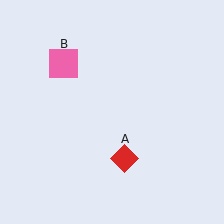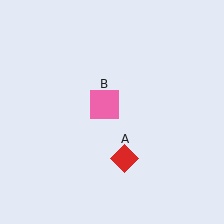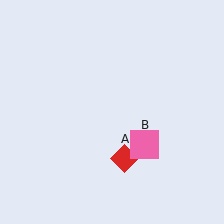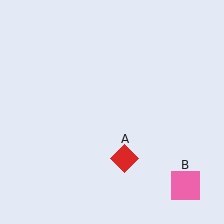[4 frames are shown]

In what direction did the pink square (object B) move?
The pink square (object B) moved down and to the right.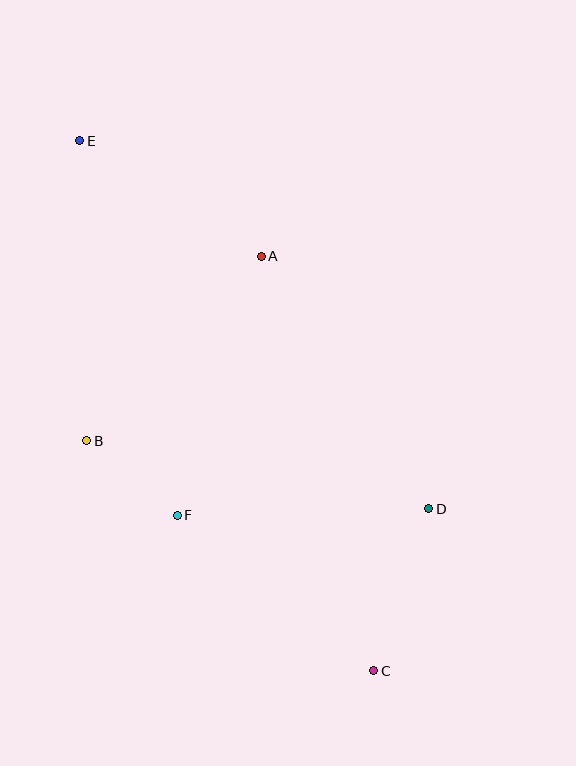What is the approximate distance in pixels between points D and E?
The distance between D and E is approximately 507 pixels.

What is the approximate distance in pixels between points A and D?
The distance between A and D is approximately 303 pixels.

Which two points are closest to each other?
Points B and F are closest to each other.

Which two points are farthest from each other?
Points C and E are farthest from each other.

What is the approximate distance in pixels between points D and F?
The distance between D and F is approximately 252 pixels.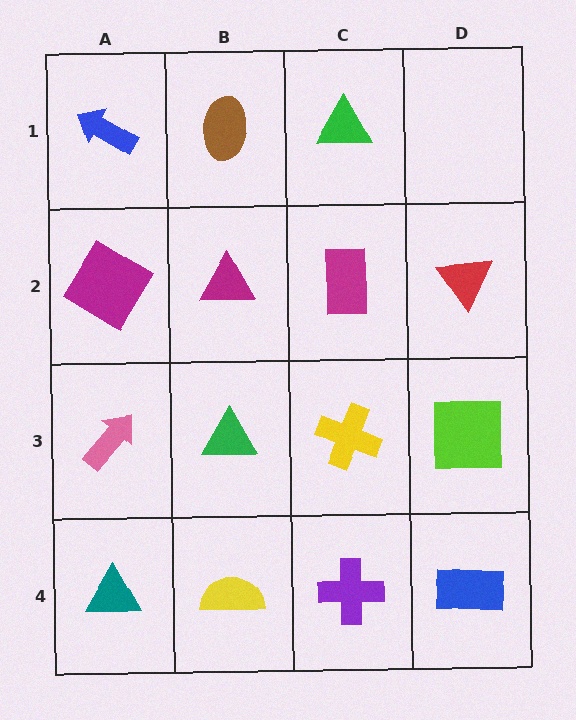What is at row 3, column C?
A yellow cross.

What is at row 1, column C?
A green triangle.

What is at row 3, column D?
A lime square.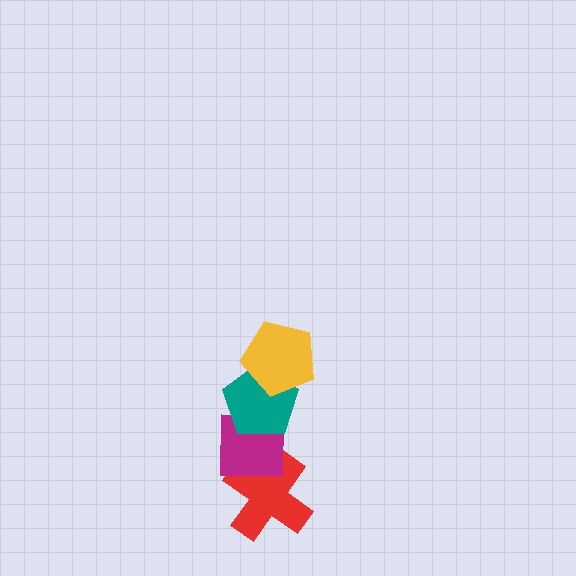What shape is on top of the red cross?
The magenta square is on top of the red cross.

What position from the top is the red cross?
The red cross is 4th from the top.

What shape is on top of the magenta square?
The teal pentagon is on top of the magenta square.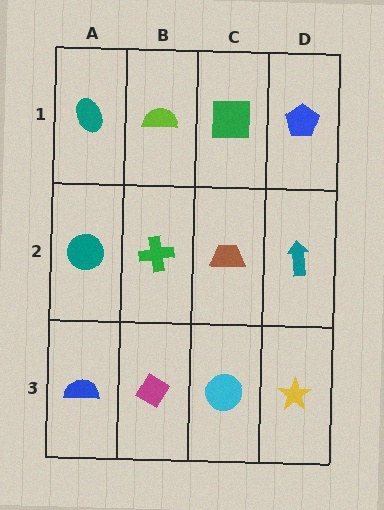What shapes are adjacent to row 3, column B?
A green cross (row 2, column B), a blue semicircle (row 3, column A), a cyan circle (row 3, column C).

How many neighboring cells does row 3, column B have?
3.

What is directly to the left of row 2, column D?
A brown trapezoid.